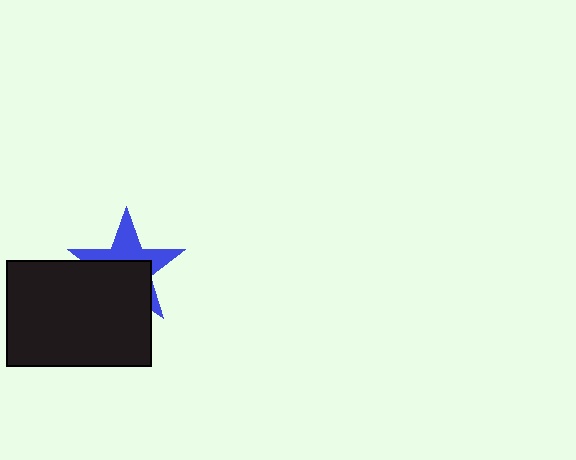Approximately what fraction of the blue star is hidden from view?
Roughly 54% of the blue star is hidden behind the black rectangle.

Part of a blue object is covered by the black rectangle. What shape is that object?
It is a star.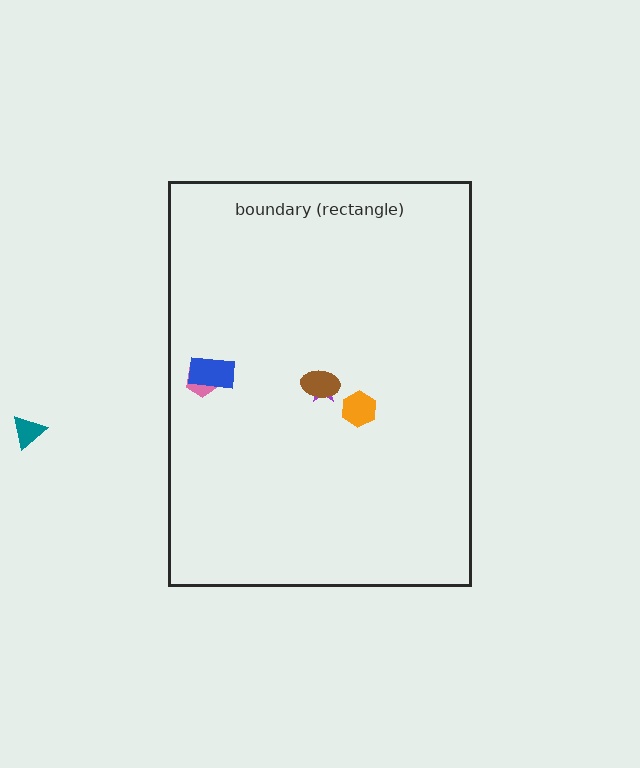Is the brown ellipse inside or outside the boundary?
Inside.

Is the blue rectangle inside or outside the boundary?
Inside.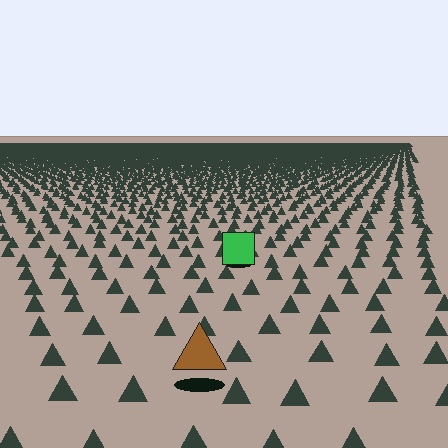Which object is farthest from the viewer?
The green square is farthest from the viewer. It appears smaller and the ground texture around it is denser.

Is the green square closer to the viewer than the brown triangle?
No. The brown triangle is closer — you can tell from the texture gradient: the ground texture is coarser near it.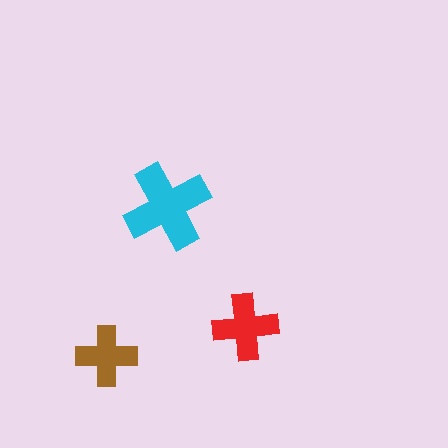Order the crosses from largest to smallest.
the cyan one, the red one, the brown one.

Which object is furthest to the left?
The brown cross is leftmost.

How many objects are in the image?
There are 3 objects in the image.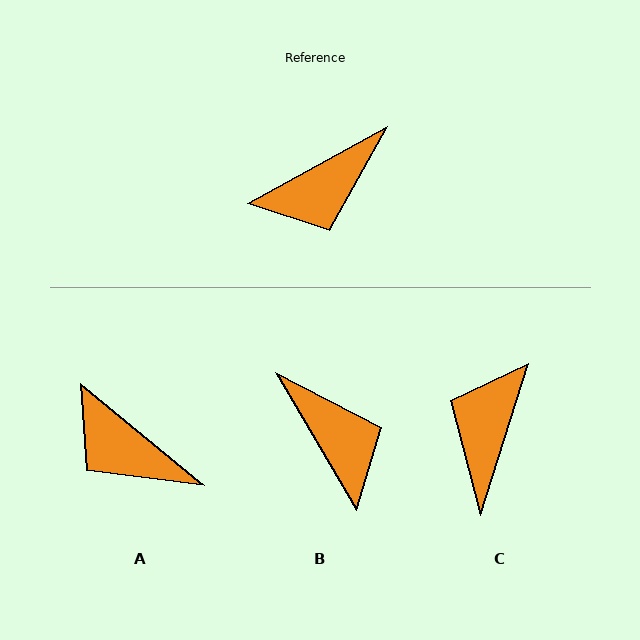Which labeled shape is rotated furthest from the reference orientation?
C, about 137 degrees away.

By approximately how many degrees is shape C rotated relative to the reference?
Approximately 137 degrees clockwise.